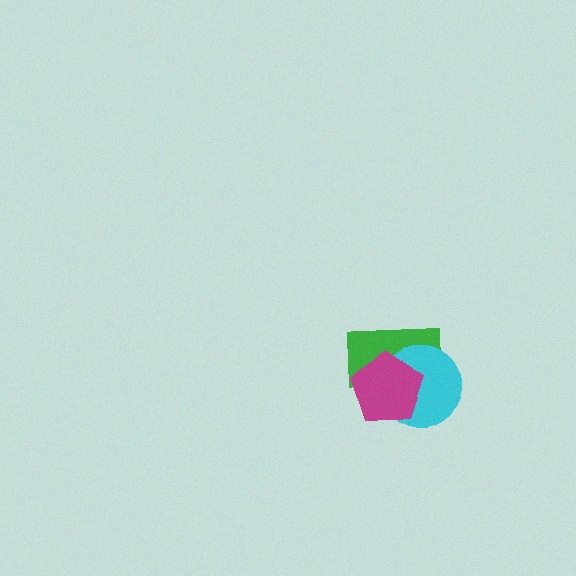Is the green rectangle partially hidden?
Yes, it is partially covered by another shape.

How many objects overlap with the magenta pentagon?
2 objects overlap with the magenta pentagon.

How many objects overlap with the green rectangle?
2 objects overlap with the green rectangle.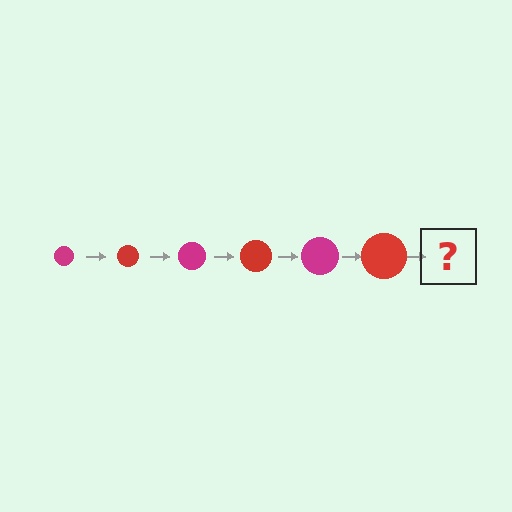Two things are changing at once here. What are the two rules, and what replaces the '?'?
The two rules are that the circle grows larger each step and the color cycles through magenta and red. The '?' should be a magenta circle, larger than the previous one.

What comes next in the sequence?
The next element should be a magenta circle, larger than the previous one.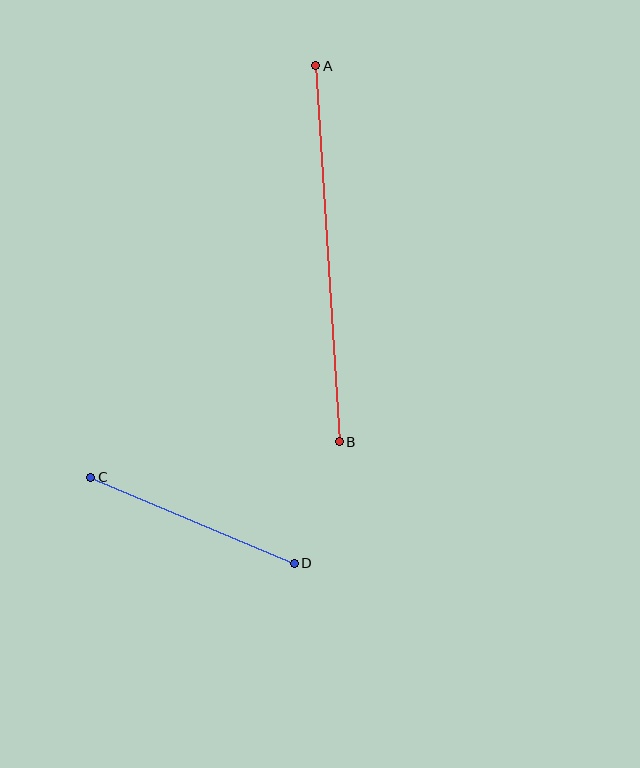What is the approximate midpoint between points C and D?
The midpoint is at approximately (192, 520) pixels.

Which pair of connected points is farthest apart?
Points A and B are farthest apart.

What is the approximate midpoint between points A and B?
The midpoint is at approximately (327, 254) pixels.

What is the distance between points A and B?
The distance is approximately 376 pixels.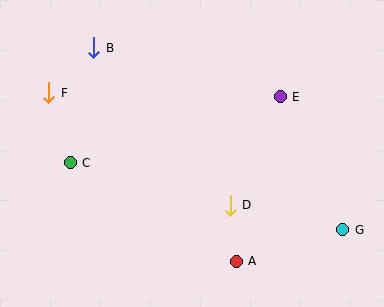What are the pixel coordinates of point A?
Point A is at (236, 261).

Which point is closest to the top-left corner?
Point F is closest to the top-left corner.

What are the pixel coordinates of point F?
Point F is at (49, 93).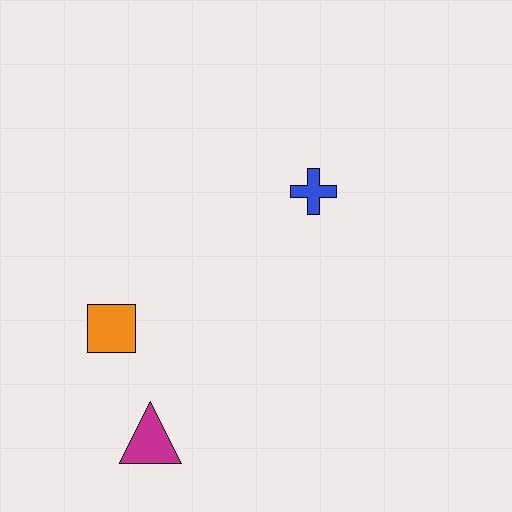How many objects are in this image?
There are 3 objects.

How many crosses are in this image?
There is 1 cross.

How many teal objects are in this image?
There are no teal objects.